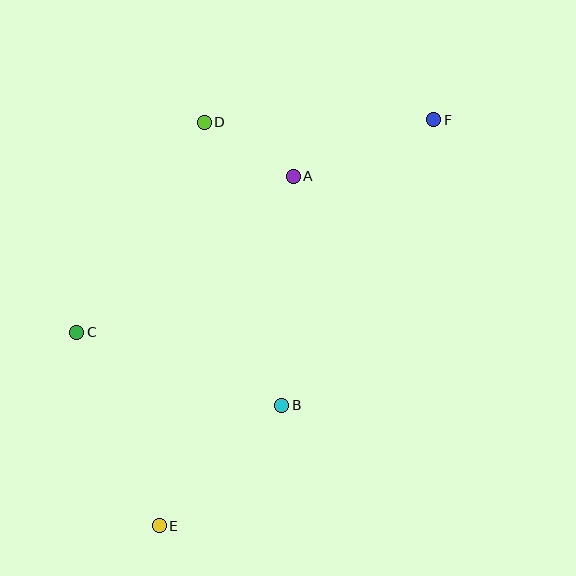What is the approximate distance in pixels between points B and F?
The distance between B and F is approximately 323 pixels.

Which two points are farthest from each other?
Points E and F are farthest from each other.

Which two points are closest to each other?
Points A and D are closest to each other.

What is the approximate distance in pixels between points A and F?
The distance between A and F is approximately 151 pixels.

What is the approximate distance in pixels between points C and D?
The distance between C and D is approximately 246 pixels.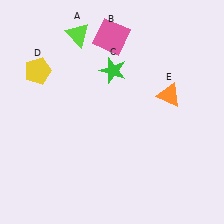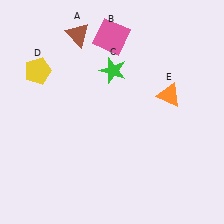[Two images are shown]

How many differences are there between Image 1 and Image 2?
There is 1 difference between the two images.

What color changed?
The triangle (A) changed from lime in Image 1 to brown in Image 2.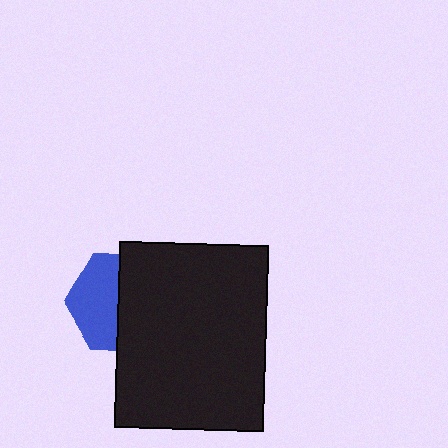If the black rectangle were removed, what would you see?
You would see the complete blue hexagon.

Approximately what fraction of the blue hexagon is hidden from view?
Roughly 53% of the blue hexagon is hidden behind the black rectangle.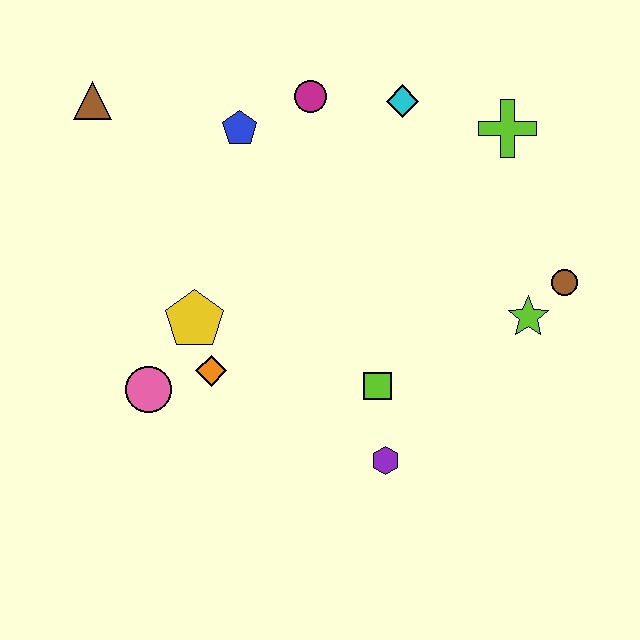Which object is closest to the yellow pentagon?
The orange diamond is closest to the yellow pentagon.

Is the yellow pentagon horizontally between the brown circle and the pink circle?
Yes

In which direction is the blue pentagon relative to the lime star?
The blue pentagon is to the left of the lime star.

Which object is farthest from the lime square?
The brown triangle is farthest from the lime square.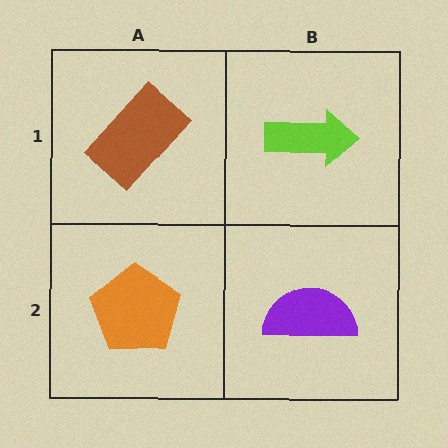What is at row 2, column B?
A purple semicircle.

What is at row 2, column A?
An orange pentagon.